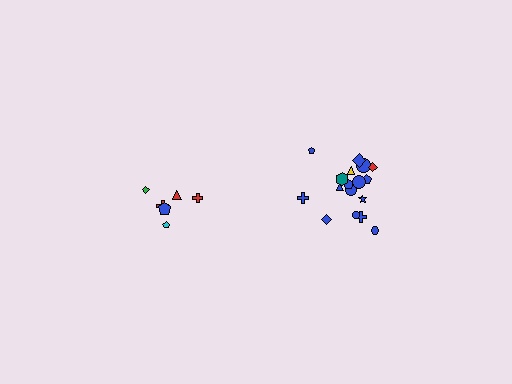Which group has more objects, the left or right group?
The right group.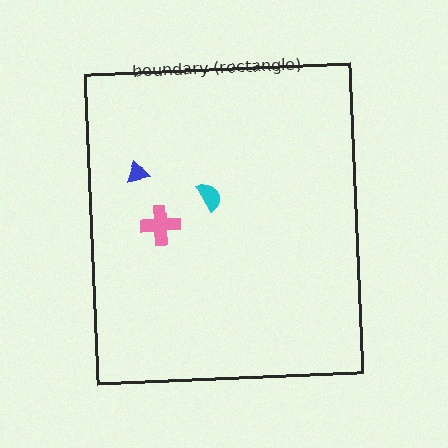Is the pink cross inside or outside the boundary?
Inside.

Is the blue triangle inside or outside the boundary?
Inside.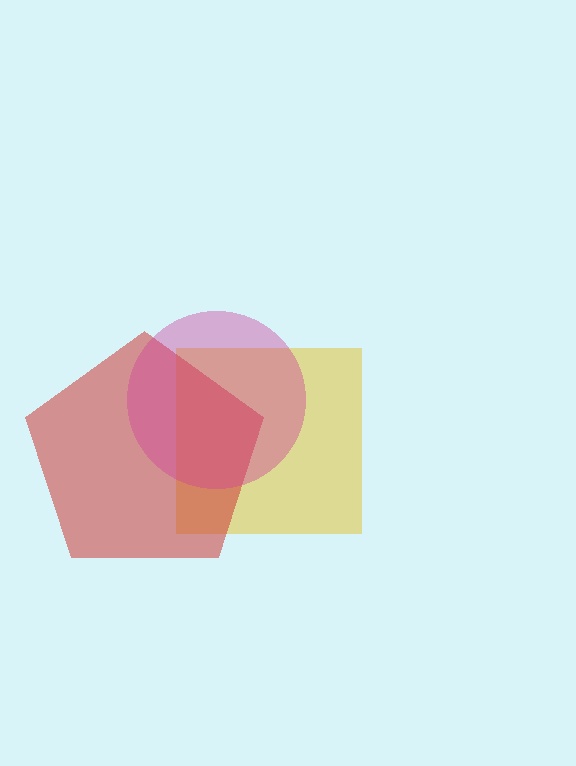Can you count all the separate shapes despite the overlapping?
Yes, there are 3 separate shapes.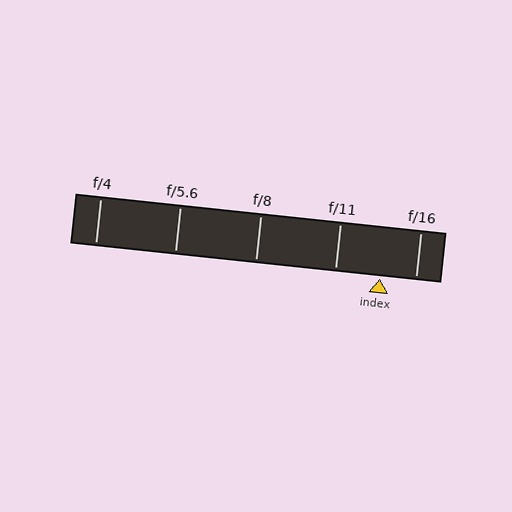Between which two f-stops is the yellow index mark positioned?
The index mark is between f/11 and f/16.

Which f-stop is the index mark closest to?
The index mark is closest to f/16.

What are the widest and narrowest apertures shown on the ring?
The widest aperture shown is f/4 and the narrowest is f/16.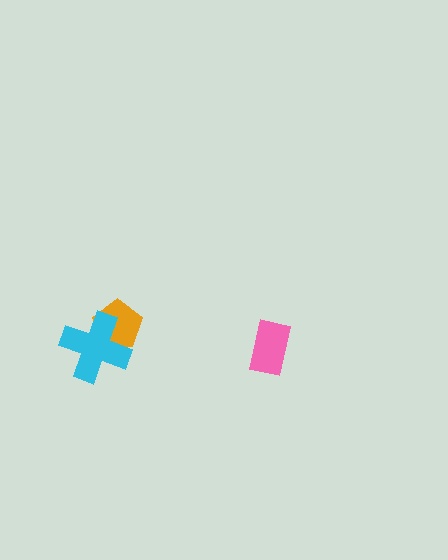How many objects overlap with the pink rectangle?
0 objects overlap with the pink rectangle.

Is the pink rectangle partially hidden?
No, no other shape covers it.